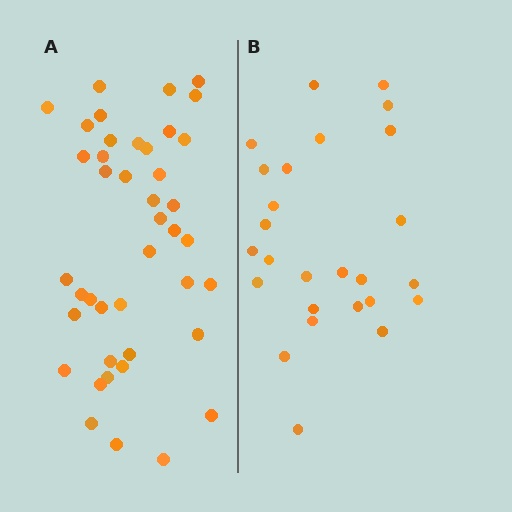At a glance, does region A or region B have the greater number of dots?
Region A (the left region) has more dots.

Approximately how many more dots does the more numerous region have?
Region A has approximately 15 more dots than region B.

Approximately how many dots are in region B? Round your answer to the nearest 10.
About 30 dots. (The exact count is 26, which rounds to 30.)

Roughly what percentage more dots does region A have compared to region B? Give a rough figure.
About 60% more.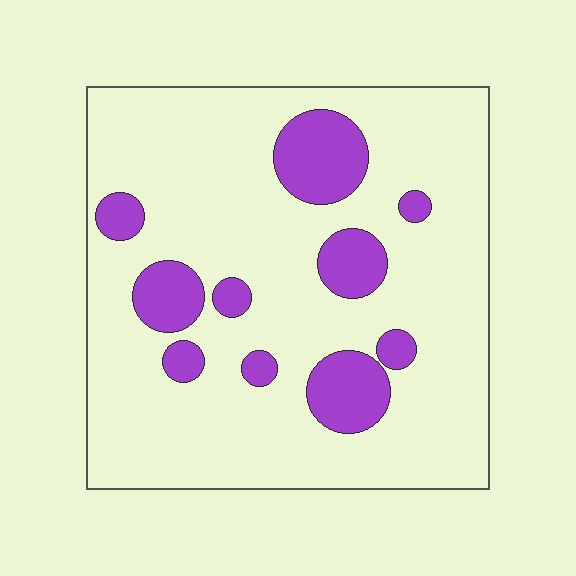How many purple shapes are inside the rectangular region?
10.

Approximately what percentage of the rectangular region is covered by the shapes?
Approximately 20%.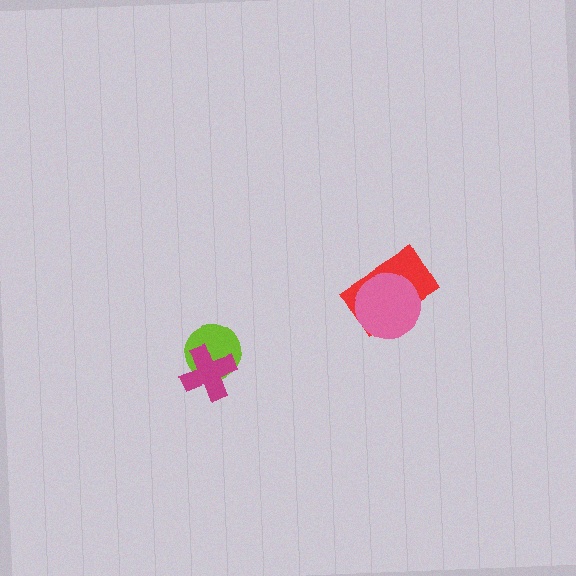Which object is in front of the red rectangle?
The pink circle is in front of the red rectangle.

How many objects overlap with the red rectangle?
1 object overlaps with the red rectangle.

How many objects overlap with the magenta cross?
1 object overlaps with the magenta cross.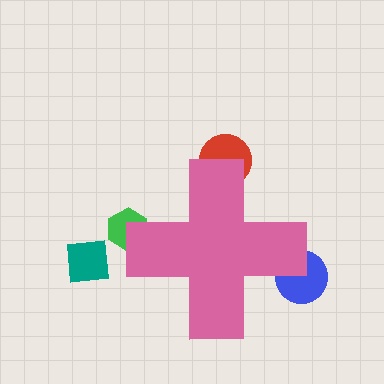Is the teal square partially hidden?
No, the teal square is fully visible.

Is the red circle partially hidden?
Yes, the red circle is partially hidden behind the pink cross.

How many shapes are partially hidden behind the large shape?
3 shapes are partially hidden.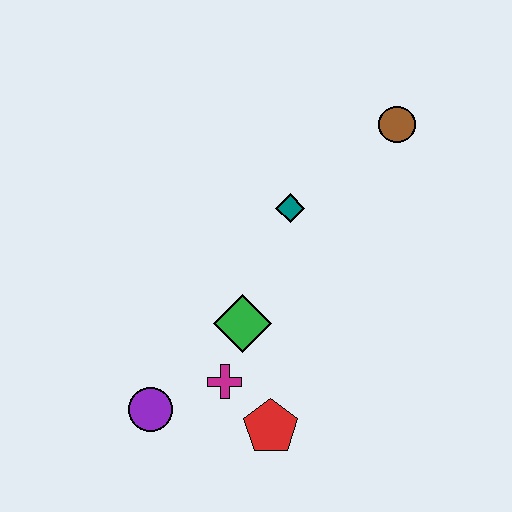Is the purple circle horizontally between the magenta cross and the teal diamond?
No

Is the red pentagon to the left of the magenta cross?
No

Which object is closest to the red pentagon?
The magenta cross is closest to the red pentagon.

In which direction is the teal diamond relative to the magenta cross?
The teal diamond is above the magenta cross.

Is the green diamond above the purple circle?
Yes